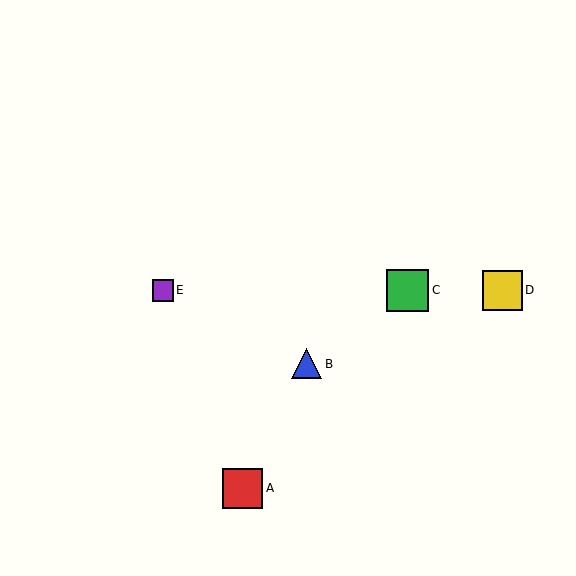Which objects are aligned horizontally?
Objects C, D, E are aligned horizontally.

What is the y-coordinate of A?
Object A is at y≈488.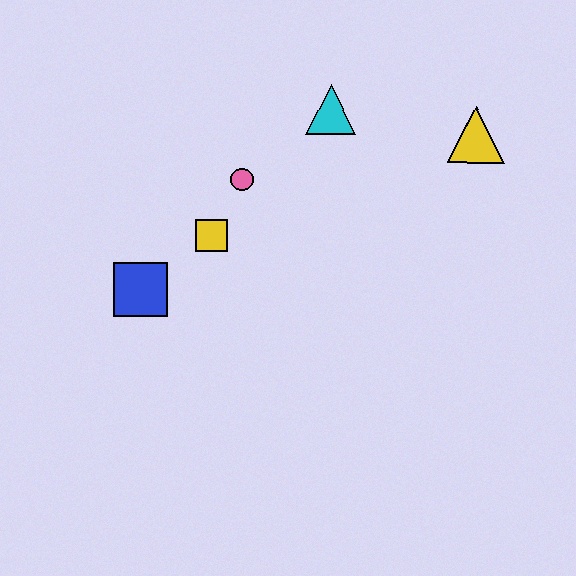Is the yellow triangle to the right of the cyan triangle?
Yes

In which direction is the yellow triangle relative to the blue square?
The yellow triangle is to the right of the blue square.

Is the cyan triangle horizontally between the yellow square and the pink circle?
No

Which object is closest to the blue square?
The yellow square is closest to the blue square.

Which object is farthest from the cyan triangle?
The blue square is farthest from the cyan triangle.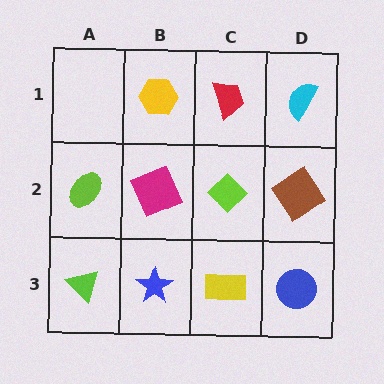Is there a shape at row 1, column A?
No, that cell is empty.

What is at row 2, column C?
A lime diamond.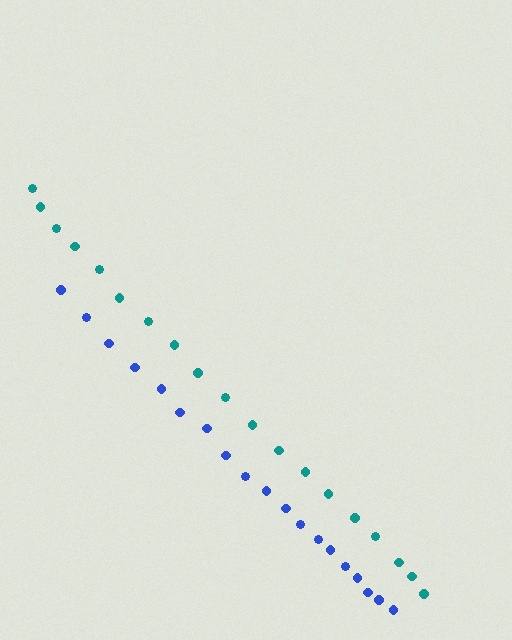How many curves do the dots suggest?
There are 2 distinct paths.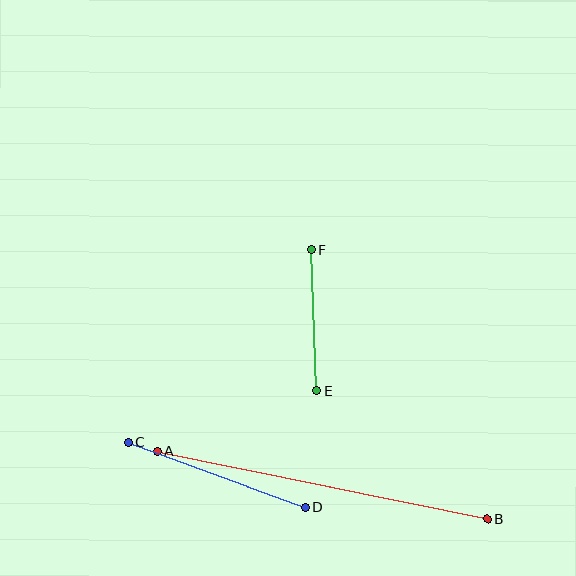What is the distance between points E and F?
The distance is approximately 141 pixels.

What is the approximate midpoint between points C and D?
The midpoint is at approximately (217, 474) pixels.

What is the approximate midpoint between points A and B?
The midpoint is at approximately (322, 485) pixels.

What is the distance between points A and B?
The distance is approximately 337 pixels.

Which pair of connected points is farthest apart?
Points A and B are farthest apart.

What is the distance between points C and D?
The distance is approximately 189 pixels.